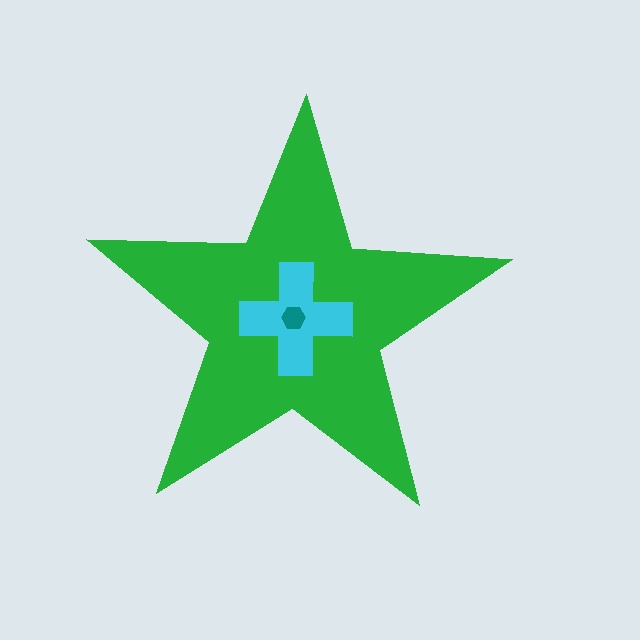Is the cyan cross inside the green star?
Yes.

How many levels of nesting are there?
3.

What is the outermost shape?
The green star.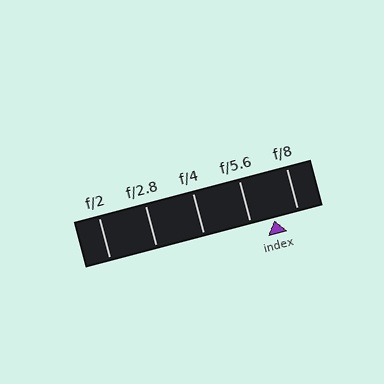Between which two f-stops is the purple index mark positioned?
The index mark is between f/5.6 and f/8.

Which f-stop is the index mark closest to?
The index mark is closest to f/8.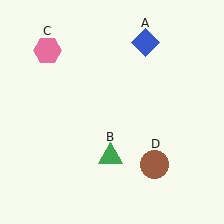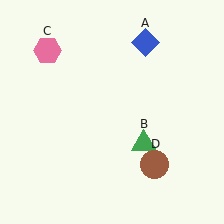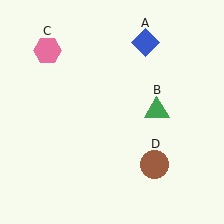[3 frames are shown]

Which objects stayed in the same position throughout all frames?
Blue diamond (object A) and pink hexagon (object C) and brown circle (object D) remained stationary.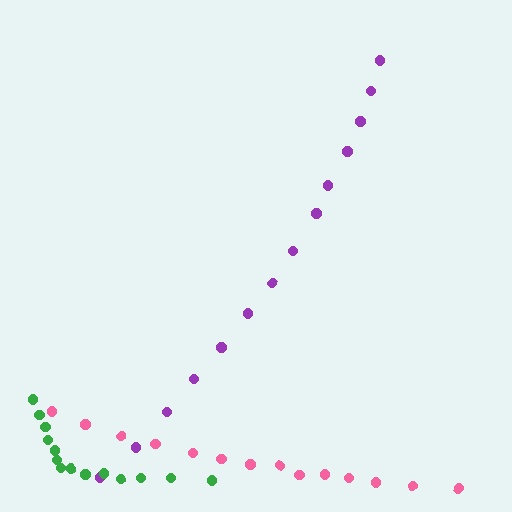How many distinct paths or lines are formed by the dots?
There are 3 distinct paths.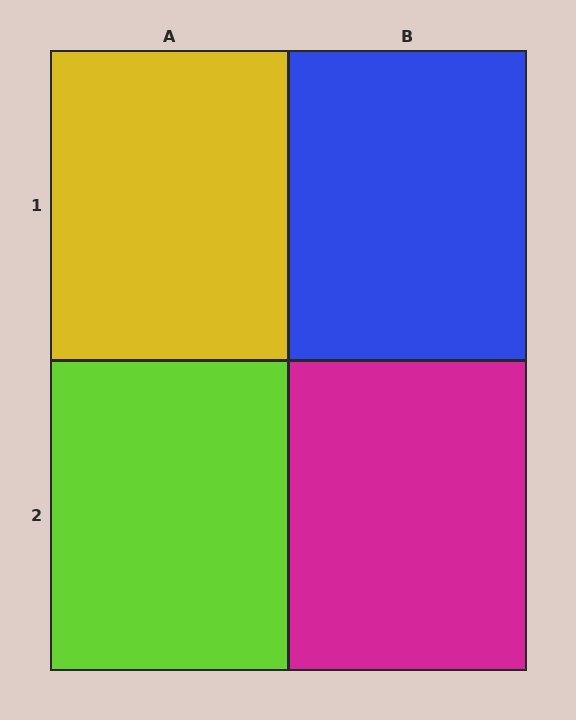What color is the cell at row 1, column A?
Yellow.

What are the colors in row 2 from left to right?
Lime, magenta.